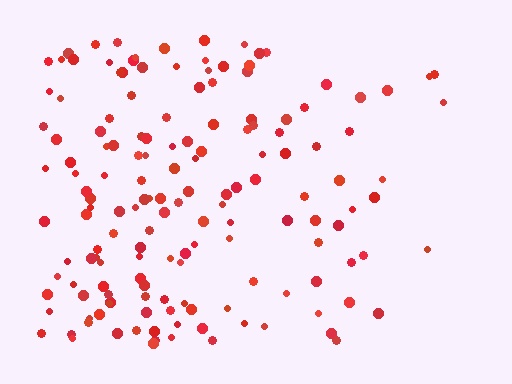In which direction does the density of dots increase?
From right to left, with the left side densest.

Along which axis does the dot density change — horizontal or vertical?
Horizontal.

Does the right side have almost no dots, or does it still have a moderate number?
Still a moderate number, just noticeably fewer than the left.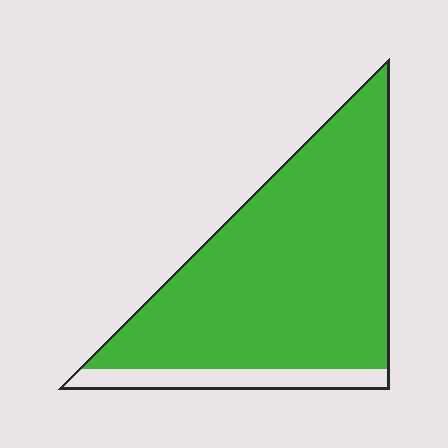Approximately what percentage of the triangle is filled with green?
Approximately 90%.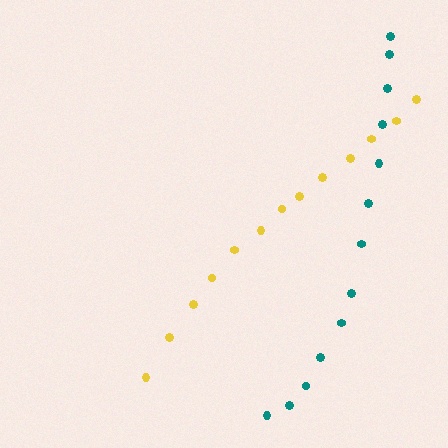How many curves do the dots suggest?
There are 2 distinct paths.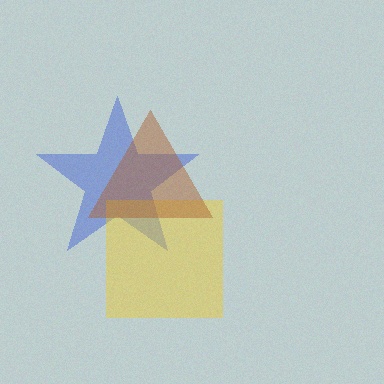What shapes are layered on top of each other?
The layered shapes are: a blue star, a yellow square, a brown triangle.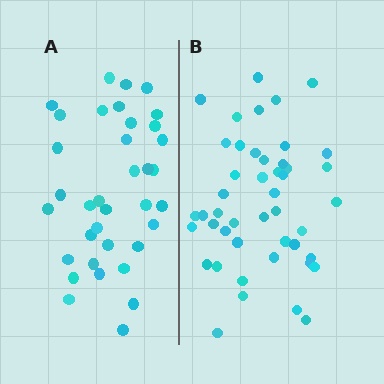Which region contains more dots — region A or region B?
Region B (the right region) has more dots.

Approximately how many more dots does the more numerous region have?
Region B has roughly 10 or so more dots than region A.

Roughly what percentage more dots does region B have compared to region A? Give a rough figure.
About 30% more.